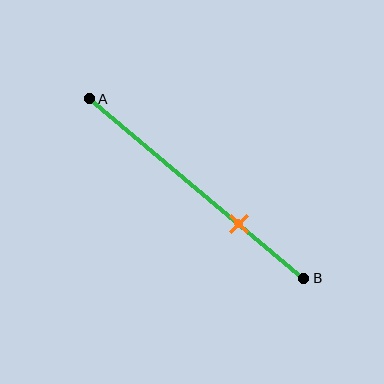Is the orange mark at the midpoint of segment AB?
No, the mark is at about 70% from A, not at the 50% midpoint.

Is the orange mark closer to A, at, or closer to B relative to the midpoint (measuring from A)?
The orange mark is closer to point B than the midpoint of segment AB.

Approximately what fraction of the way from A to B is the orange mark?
The orange mark is approximately 70% of the way from A to B.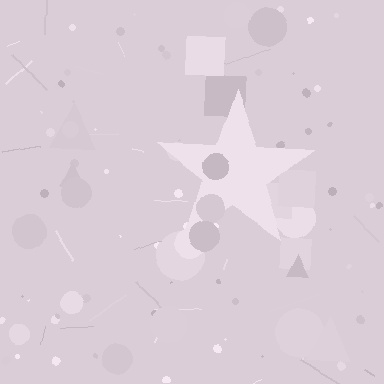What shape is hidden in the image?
A star is hidden in the image.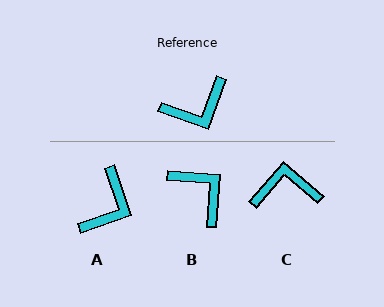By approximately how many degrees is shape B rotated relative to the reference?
Approximately 105 degrees counter-clockwise.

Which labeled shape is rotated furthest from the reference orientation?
C, about 159 degrees away.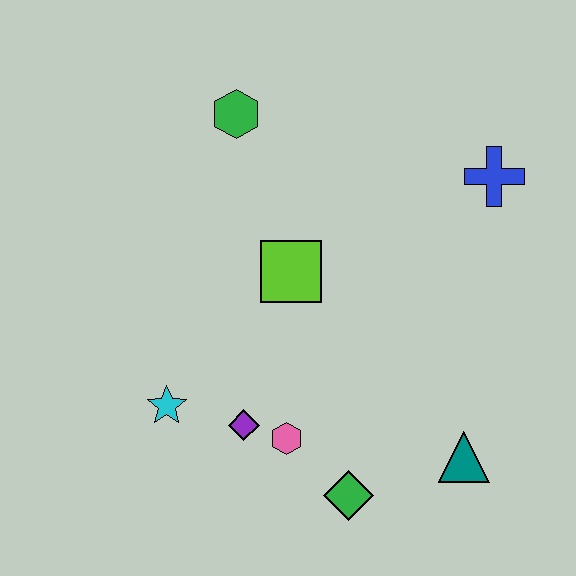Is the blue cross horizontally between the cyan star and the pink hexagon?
No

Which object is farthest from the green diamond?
The green hexagon is farthest from the green diamond.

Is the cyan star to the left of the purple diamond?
Yes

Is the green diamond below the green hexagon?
Yes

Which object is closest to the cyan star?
The purple diamond is closest to the cyan star.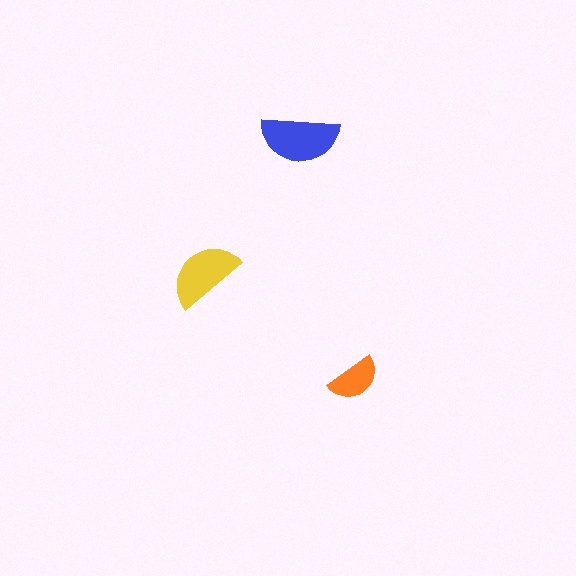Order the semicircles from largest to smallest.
the blue one, the yellow one, the orange one.